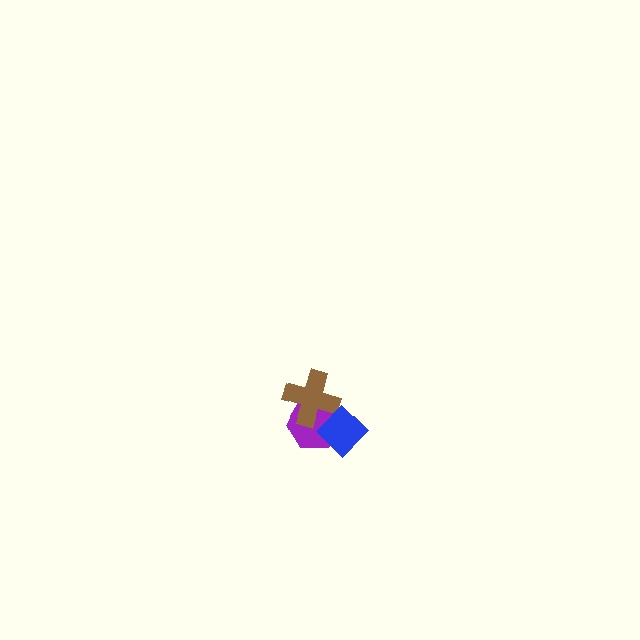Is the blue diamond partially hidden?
No, no other shape covers it.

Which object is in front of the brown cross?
The blue diamond is in front of the brown cross.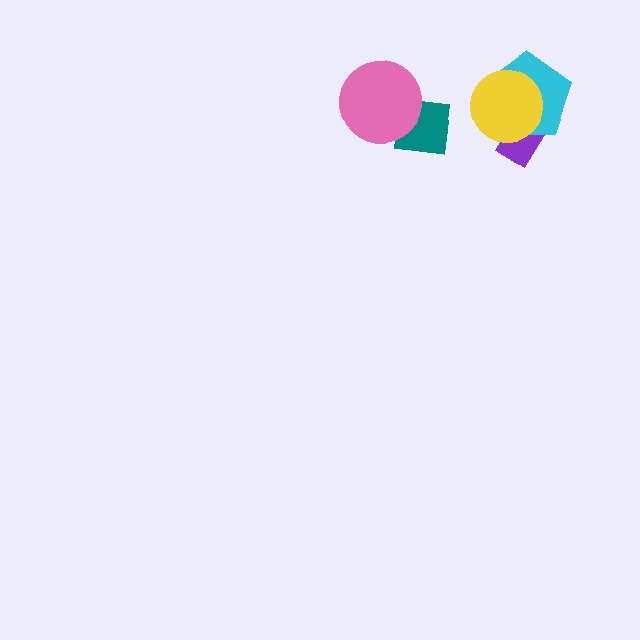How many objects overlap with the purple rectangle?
2 objects overlap with the purple rectangle.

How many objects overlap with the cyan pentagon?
2 objects overlap with the cyan pentagon.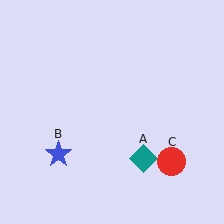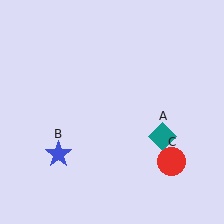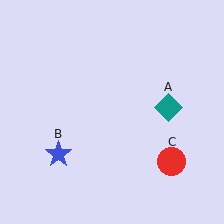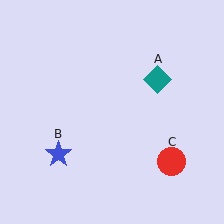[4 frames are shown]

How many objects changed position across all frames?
1 object changed position: teal diamond (object A).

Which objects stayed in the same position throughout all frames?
Blue star (object B) and red circle (object C) remained stationary.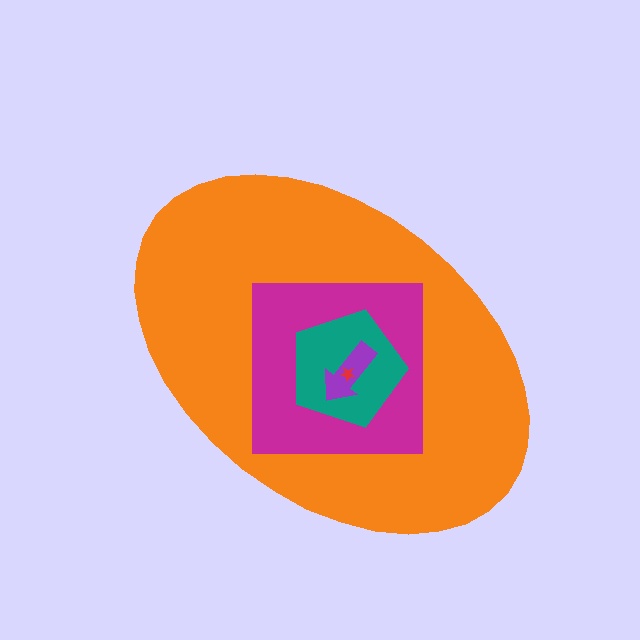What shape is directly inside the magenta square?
The teal pentagon.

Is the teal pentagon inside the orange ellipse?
Yes.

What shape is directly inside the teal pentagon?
The purple arrow.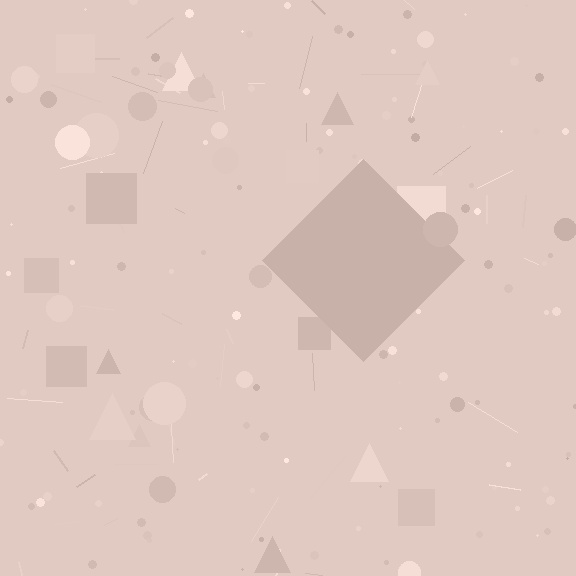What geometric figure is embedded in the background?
A diamond is embedded in the background.